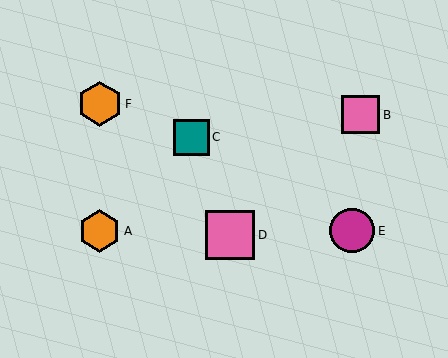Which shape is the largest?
The pink square (labeled D) is the largest.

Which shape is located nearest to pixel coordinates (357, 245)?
The magenta circle (labeled E) at (352, 231) is nearest to that location.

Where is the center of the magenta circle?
The center of the magenta circle is at (352, 231).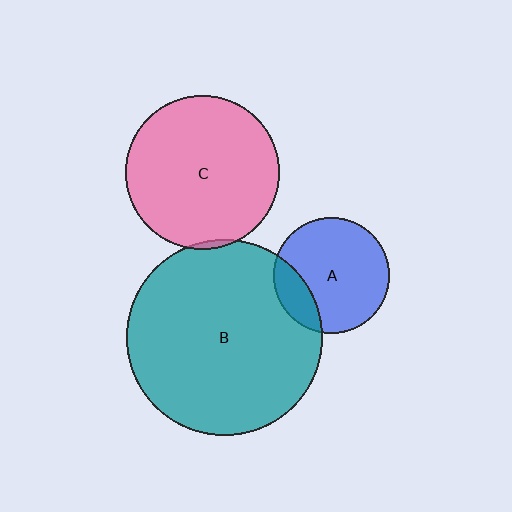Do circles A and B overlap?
Yes.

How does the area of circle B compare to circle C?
Approximately 1.6 times.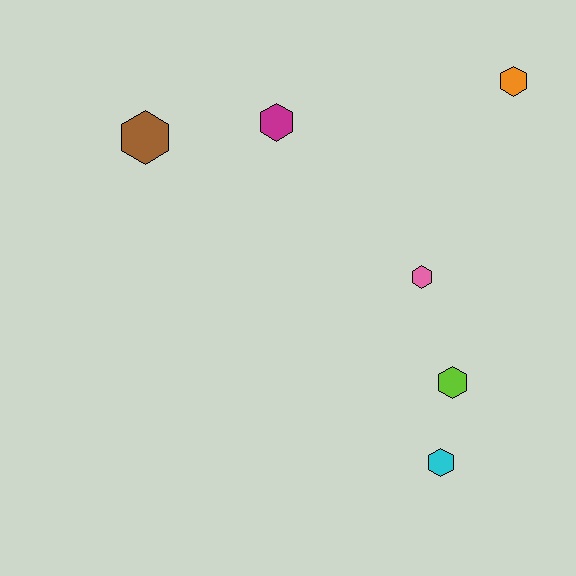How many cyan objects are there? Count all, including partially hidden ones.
There is 1 cyan object.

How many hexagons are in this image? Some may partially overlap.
There are 6 hexagons.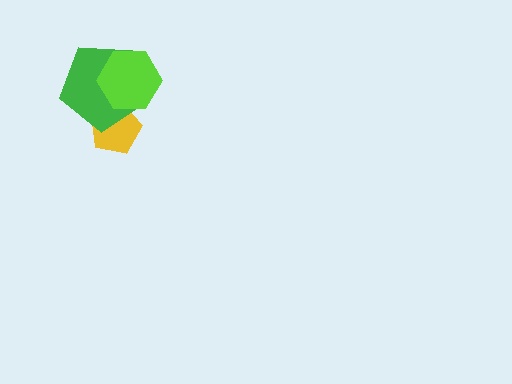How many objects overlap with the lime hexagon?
2 objects overlap with the lime hexagon.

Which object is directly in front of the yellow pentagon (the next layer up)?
The green pentagon is directly in front of the yellow pentagon.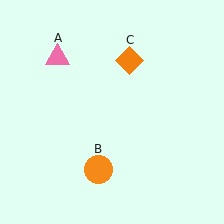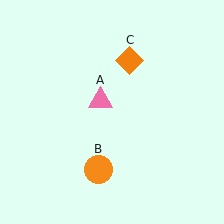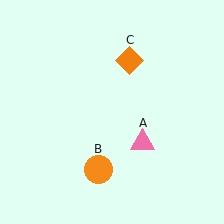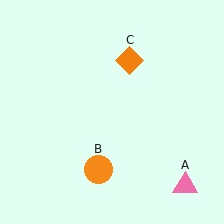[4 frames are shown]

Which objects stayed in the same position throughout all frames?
Orange circle (object B) and orange diamond (object C) remained stationary.